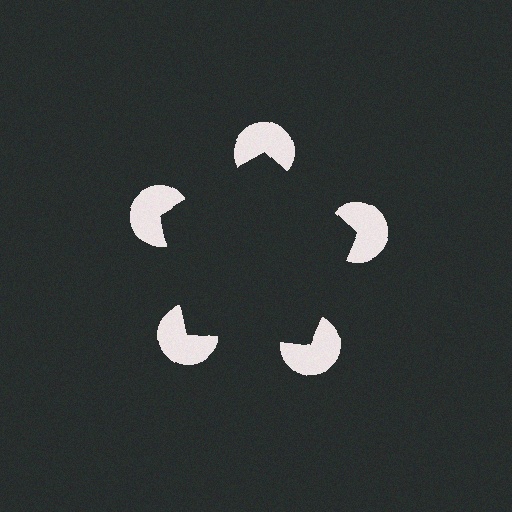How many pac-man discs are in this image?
There are 5 — one at each vertex of the illusory pentagon.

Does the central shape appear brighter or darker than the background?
It typically appears slightly darker than the background, even though no actual brightness change is drawn.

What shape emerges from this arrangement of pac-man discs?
An illusory pentagon — its edges are inferred from the aligned wedge cuts in the pac-man discs, not physically drawn.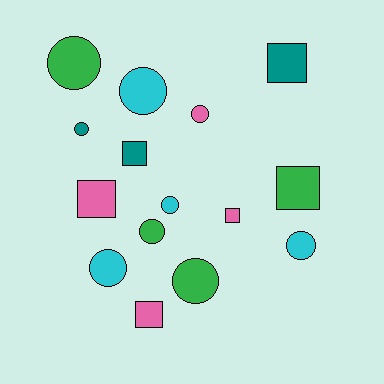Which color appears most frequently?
Cyan, with 4 objects.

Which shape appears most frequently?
Circle, with 9 objects.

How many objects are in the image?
There are 15 objects.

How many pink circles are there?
There is 1 pink circle.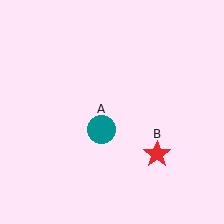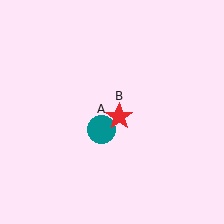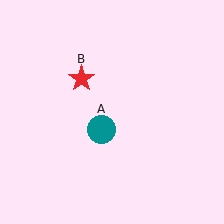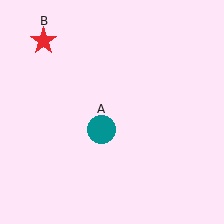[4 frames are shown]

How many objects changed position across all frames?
1 object changed position: red star (object B).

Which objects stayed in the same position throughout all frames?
Teal circle (object A) remained stationary.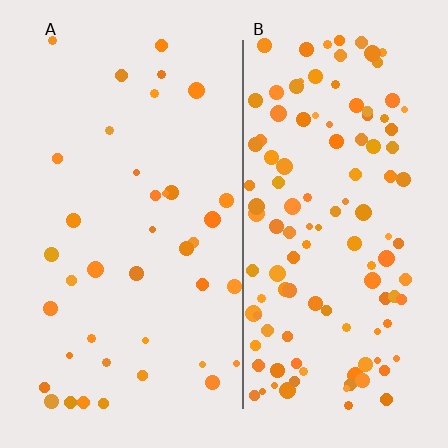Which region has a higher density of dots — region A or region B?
B (the right).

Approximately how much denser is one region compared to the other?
Approximately 3.1× — region B over region A.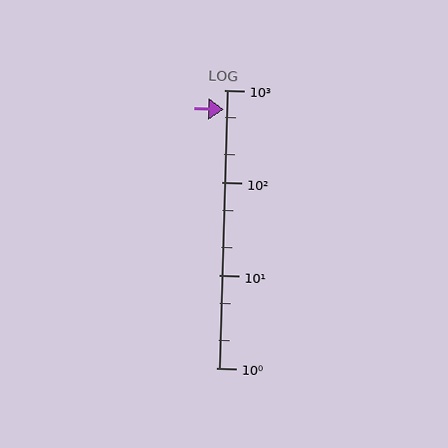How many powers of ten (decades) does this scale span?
The scale spans 3 decades, from 1 to 1000.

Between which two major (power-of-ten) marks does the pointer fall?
The pointer is between 100 and 1000.